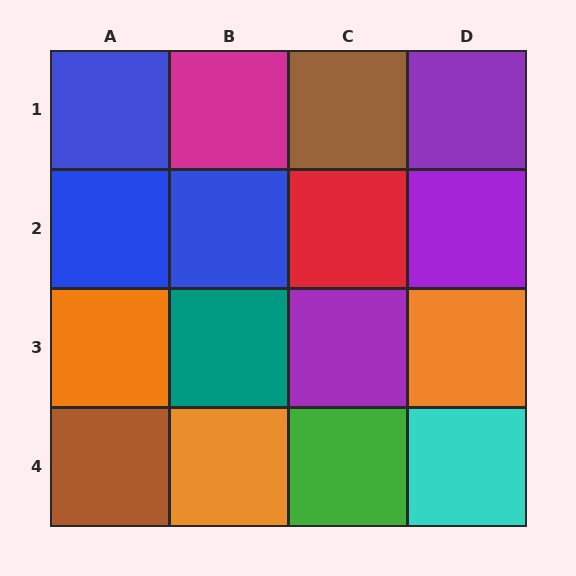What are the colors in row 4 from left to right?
Brown, orange, green, cyan.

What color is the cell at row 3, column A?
Orange.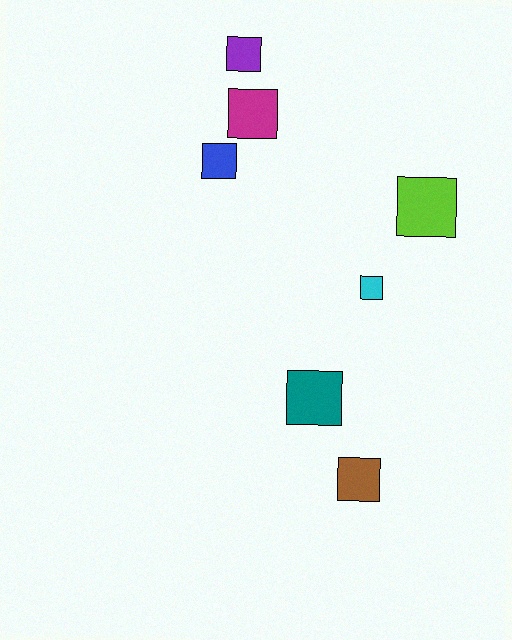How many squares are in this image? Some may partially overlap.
There are 7 squares.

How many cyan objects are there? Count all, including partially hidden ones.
There is 1 cyan object.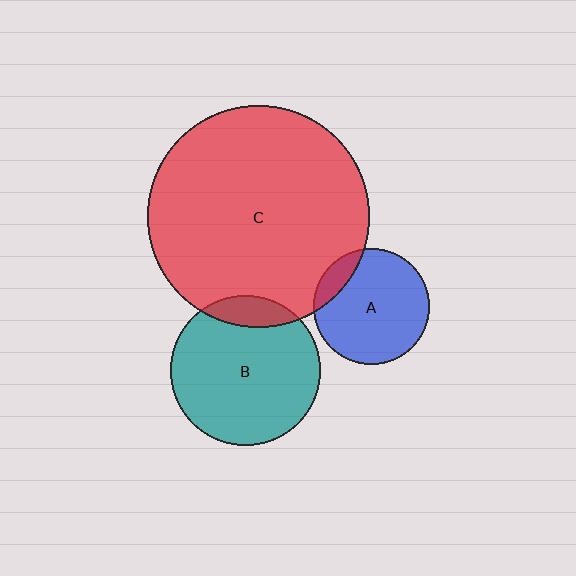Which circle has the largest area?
Circle C (red).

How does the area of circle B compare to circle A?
Approximately 1.7 times.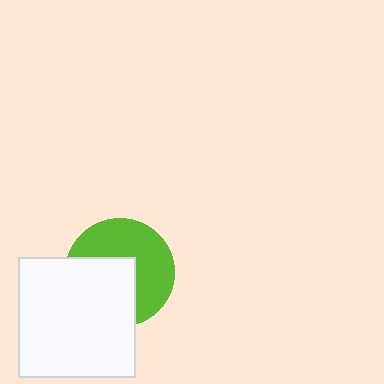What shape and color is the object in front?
The object in front is a white rectangle.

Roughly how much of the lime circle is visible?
About half of it is visible (roughly 55%).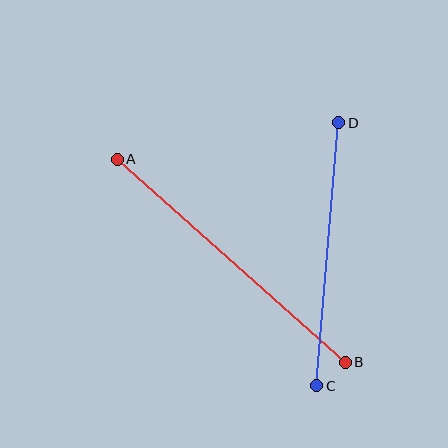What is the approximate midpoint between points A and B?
The midpoint is at approximately (231, 261) pixels.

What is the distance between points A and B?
The distance is approximately 306 pixels.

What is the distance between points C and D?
The distance is approximately 264 pixels.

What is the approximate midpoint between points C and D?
The midpoint is at approximately (328, 254) pixels.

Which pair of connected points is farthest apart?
Points A and B are farthest apart.